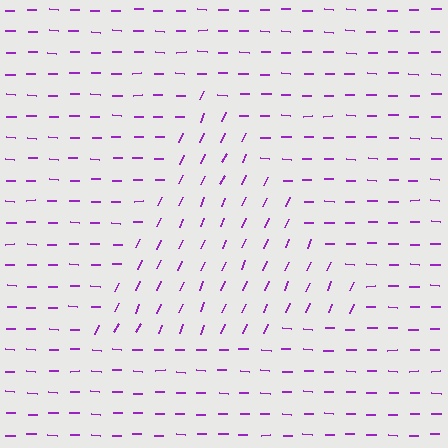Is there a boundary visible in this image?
Yes, there is a texture boundary formed by a change in line orientation.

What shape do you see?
I see a triangle.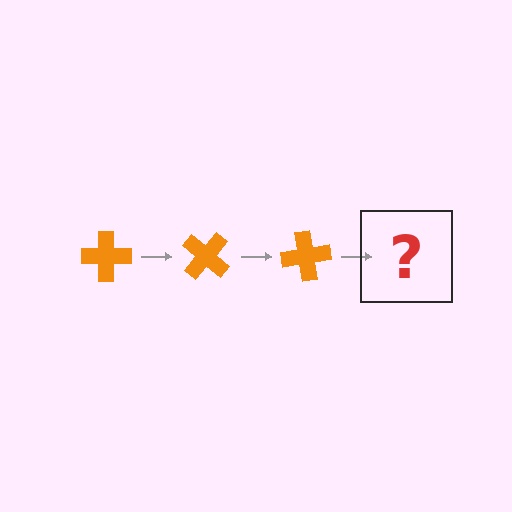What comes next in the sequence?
The next element should be an orange cross rotated 120 degrees.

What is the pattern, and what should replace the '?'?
The pattern is that the cross rotates 40 degrees each step. The '?' should be an orange cross rotated 120 degrees.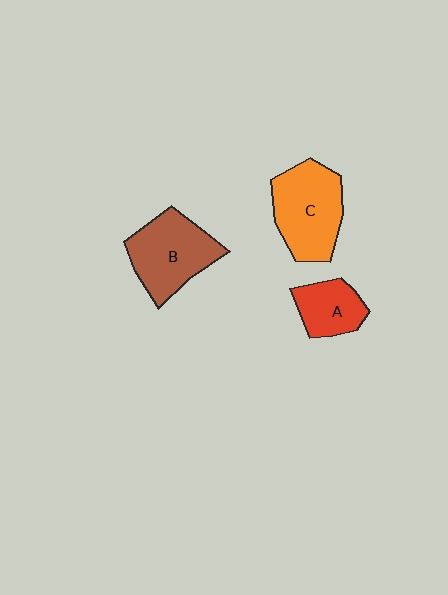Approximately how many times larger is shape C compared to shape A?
Approximately 1.7 times.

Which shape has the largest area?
Shape C (orange).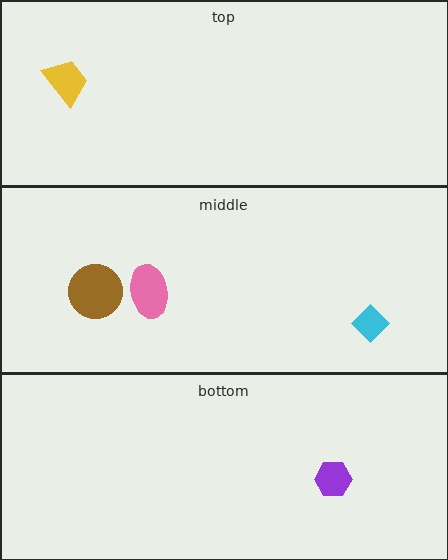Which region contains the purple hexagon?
The bottom region.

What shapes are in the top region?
The yellow trapezoid.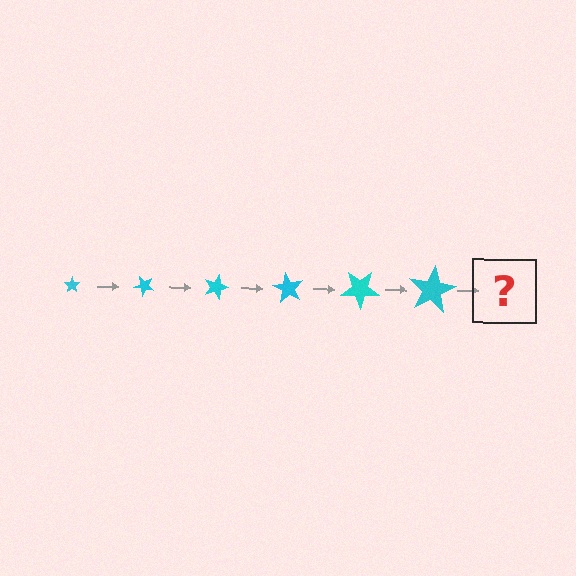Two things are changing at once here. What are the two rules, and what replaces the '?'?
The two rules are that the star grows larger each step and it rotates 45 degrees each step. The '?' should be a star, larger than the previous one and rotated 270 degrees from the start.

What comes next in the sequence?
The next element should be a star, larger than the previous one and rotated 270 degrees from the start.